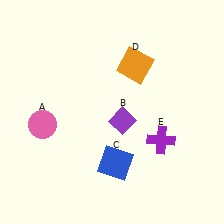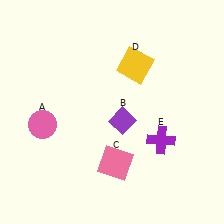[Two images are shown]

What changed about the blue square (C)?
In Image 1, C is blue. In Image 2, it changed to pink.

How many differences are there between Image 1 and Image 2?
There are 2 differences between the two images.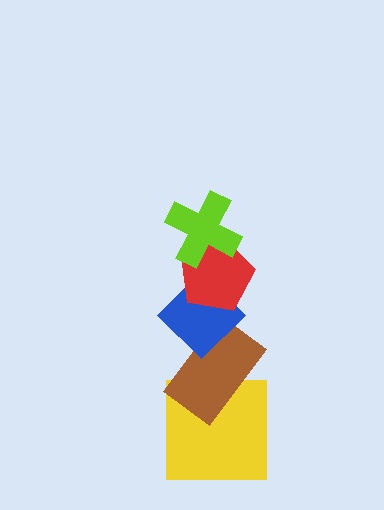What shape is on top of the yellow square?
The brown rectangle is on top of the yellow square.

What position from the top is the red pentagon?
The red pentagon is 2nd from the top.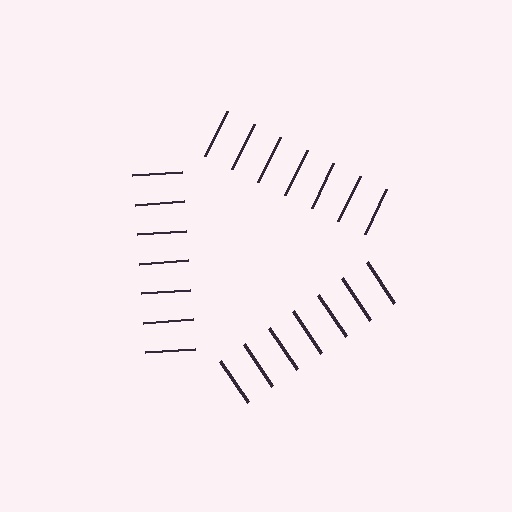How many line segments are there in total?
21 — 7 along each of the 3 edges.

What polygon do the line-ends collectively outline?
An illusory triangle — the line segments terminate on its edges but no continuous stroke is drawn.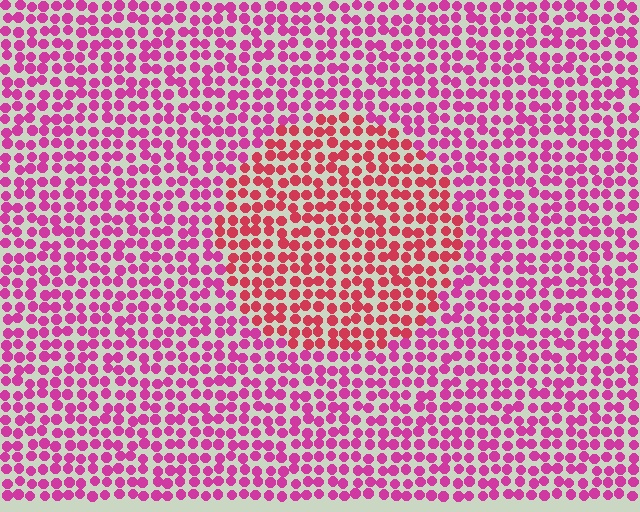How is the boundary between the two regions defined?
The boundary is defined purely by a slight shift in hue (about 30 degrees). Spacing, size, and orientation are identical on both sides.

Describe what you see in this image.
The image is filled with small magenta elements in a uniform arrangement. A circle-shaped region is visible where the elements are tinted to a slightly different hue, forming a subtle color boundary.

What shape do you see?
I see a circle.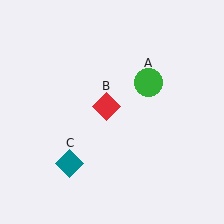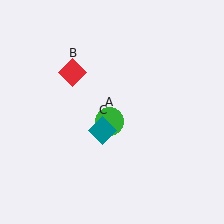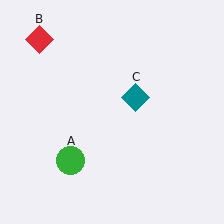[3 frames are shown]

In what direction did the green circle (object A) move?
The green circle (object A) moved down and to the left.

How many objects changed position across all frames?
3 objects changed position: green circle (object A), red diamond (object B), teal diamond (object C).